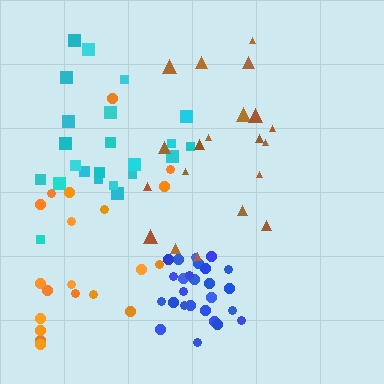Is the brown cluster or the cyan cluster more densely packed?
Cyan.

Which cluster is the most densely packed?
Blue.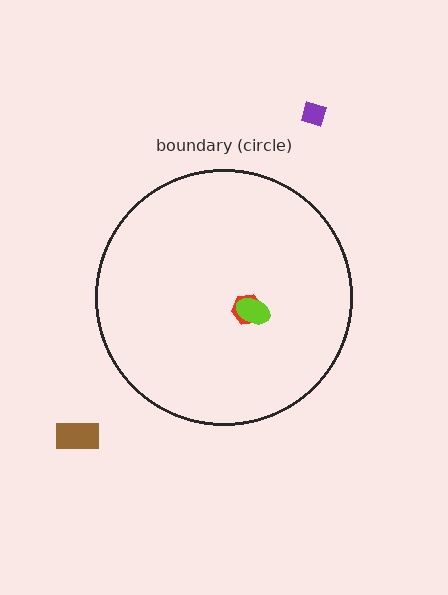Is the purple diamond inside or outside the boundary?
Outside.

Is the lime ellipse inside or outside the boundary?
Inside.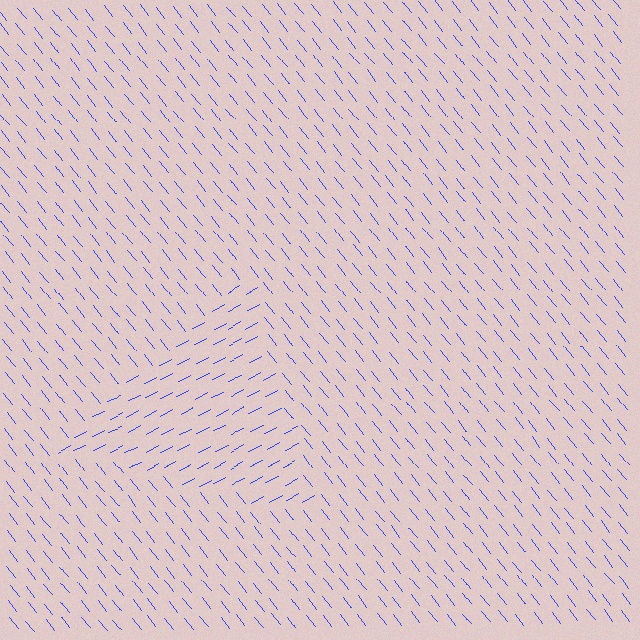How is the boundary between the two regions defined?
The boundary is defined purely by a change in line orientation (approximately 78 degrees difference). All lines are the same color and thickness.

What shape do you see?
I see a triangle.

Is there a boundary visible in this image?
Yes, there is a texture boundary formed by a change in line orientation.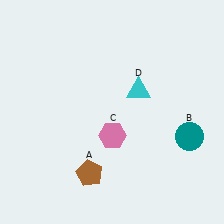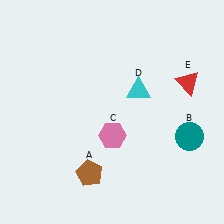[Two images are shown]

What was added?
A red triangle (E) was added in Image 2.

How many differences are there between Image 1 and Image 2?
There is 1 difference between the two images.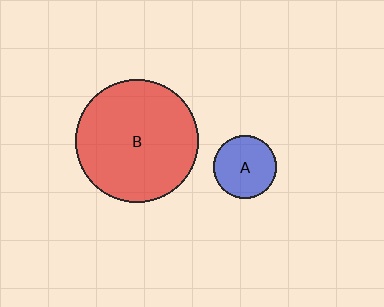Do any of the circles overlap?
No, none of the circles overlap.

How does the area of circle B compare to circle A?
Approximately 3.8 times.